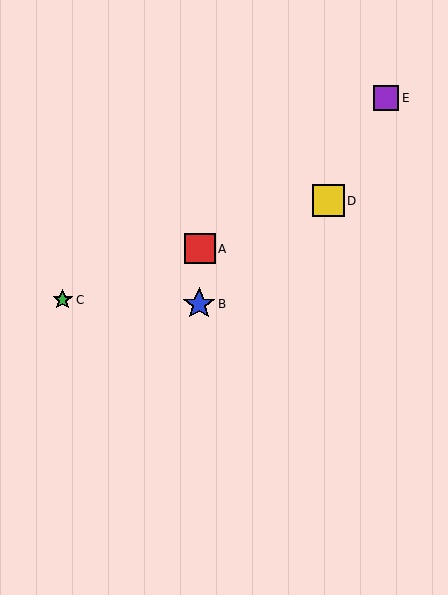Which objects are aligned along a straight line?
Objects A, C, D are aligned along a straight line.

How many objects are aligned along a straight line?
3 objects (A, C, D) are aligned along a straight line.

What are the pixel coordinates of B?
Object B is at (199, 304).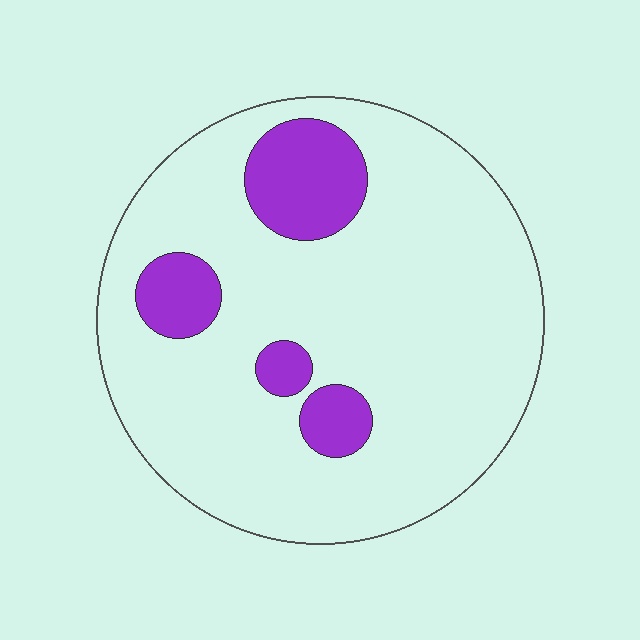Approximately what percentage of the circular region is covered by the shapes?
Approximately 15%.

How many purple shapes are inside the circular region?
4.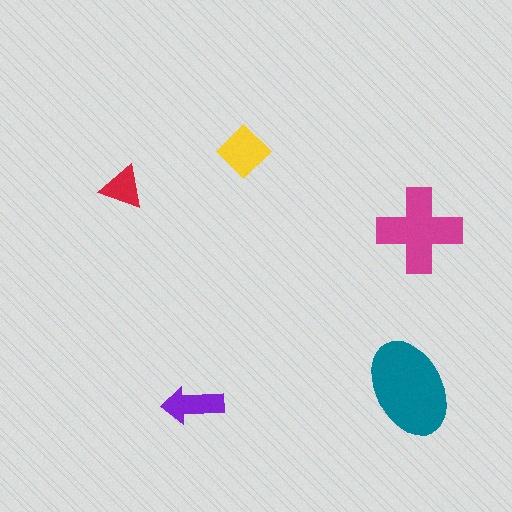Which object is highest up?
The yellow diamond is topmost.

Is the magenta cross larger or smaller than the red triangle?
Larger.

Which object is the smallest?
The red triangle.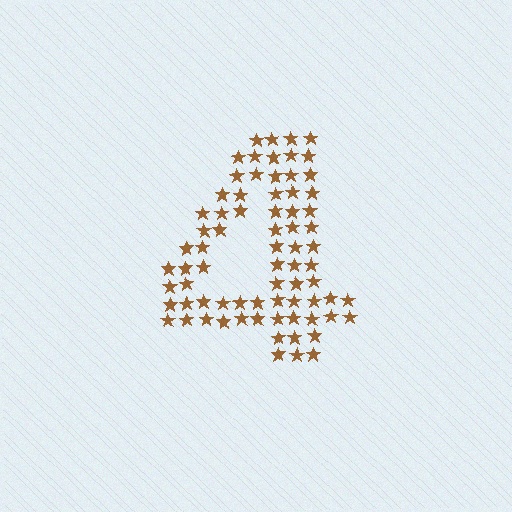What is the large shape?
The large shape is the digit 4.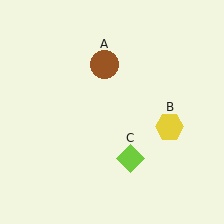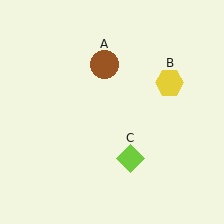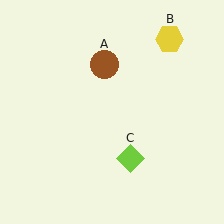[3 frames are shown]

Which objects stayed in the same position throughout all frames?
Brown circle (object A) and lime diamond (object C) remained stationary.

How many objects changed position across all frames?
1 object changed position: yellow hexagon (object B).